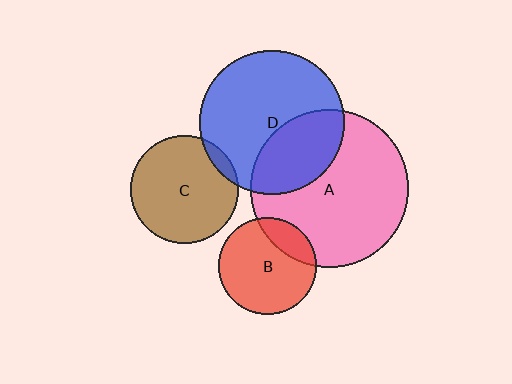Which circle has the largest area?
Circle A (pink).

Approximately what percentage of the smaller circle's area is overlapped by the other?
Approximately 35%.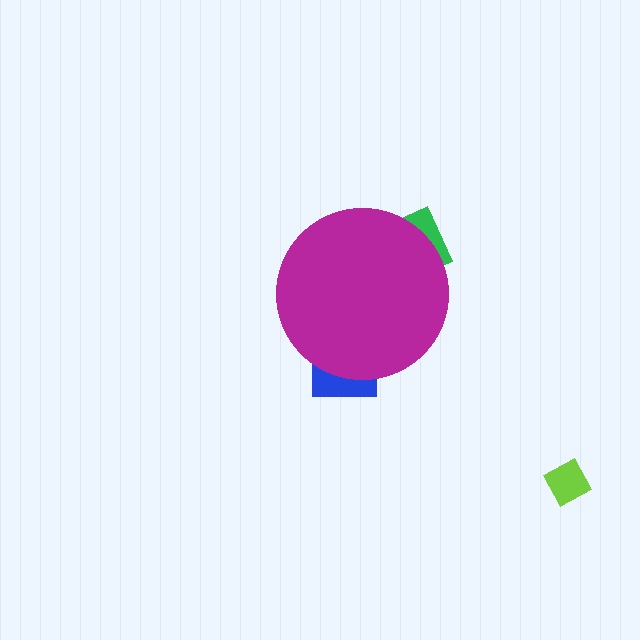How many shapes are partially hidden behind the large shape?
2 shapes are partially hidden.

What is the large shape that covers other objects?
A magenta circle.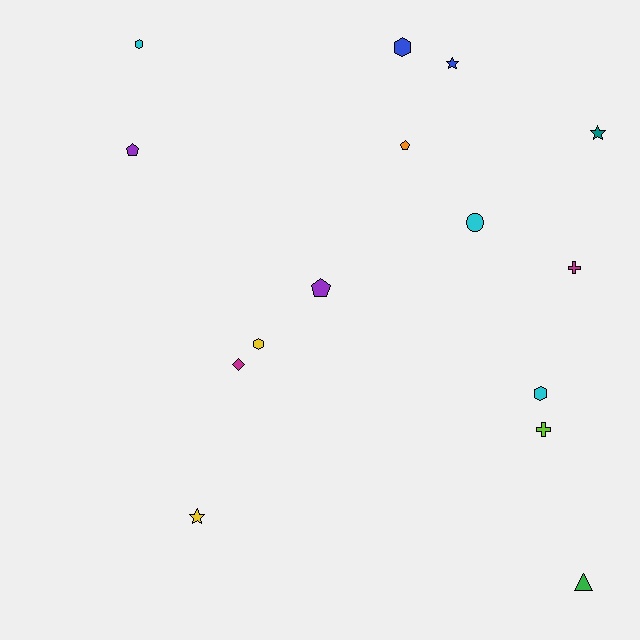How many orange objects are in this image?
There is 1 orange object.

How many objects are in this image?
There are 15 objects.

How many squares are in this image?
There are no squares.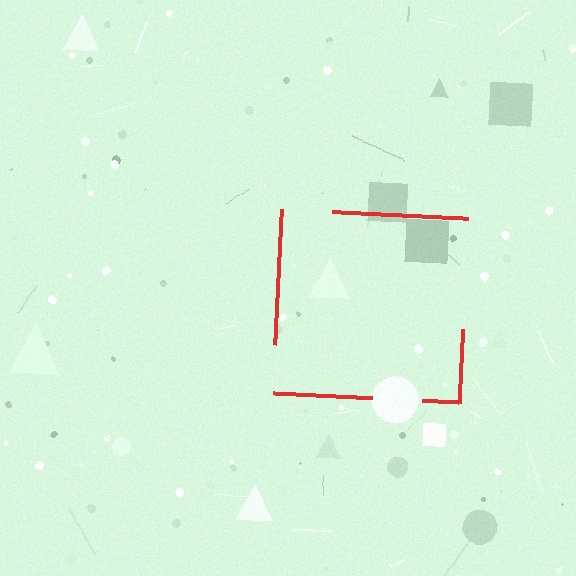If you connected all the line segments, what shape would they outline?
They would outline a square.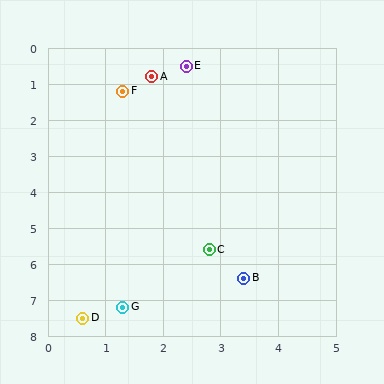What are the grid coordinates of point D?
Point D is at approximately (0.6, 7.5).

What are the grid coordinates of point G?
Point G is at approximately (1.3, 7.2).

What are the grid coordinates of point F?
Point F is at approximately (1.3, 1.2).